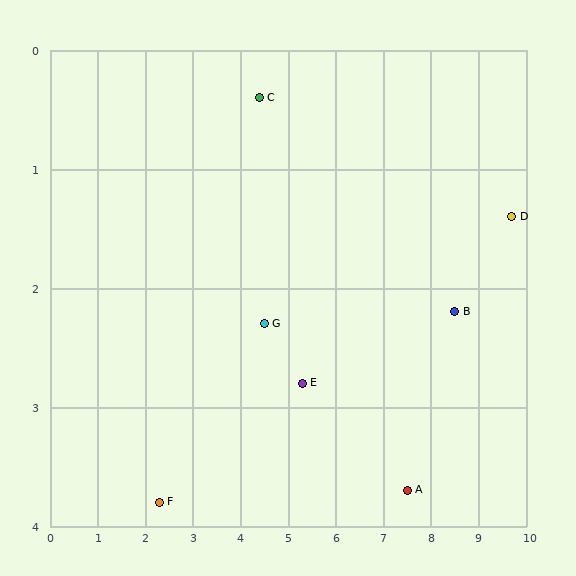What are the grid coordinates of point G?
Point G is at approximately (4.5, 2.3).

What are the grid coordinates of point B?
Point B is at approximately (8.5, 2.2).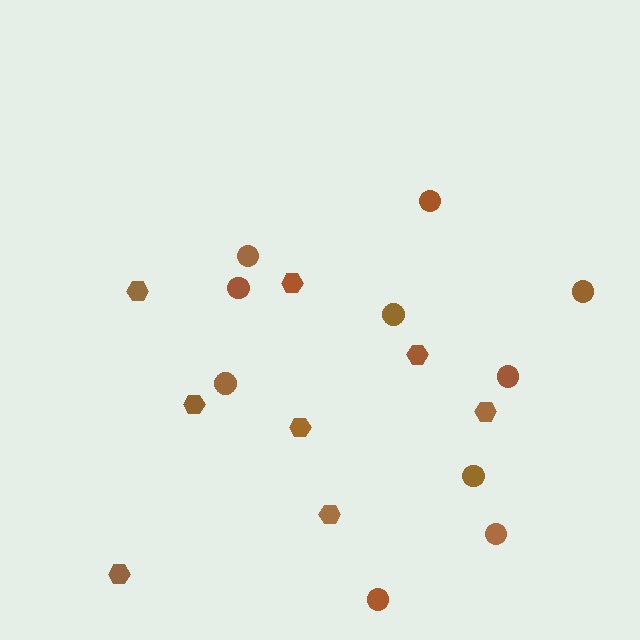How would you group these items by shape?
There are 2 groups: one group of circles (10) and one group of hexagons (8).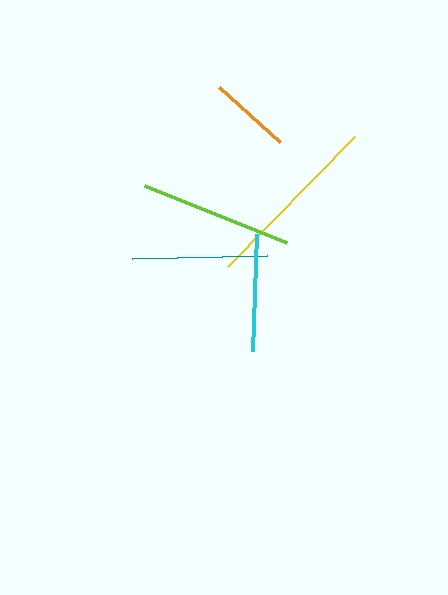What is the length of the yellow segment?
The yellow segment is approximately 182 pixels long.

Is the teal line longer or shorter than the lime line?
The lime line is longer than the teal line.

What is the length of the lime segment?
The lime segment is approximately 153 pixels long.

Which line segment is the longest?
The yellow line is the longest at approximately 182 pixels.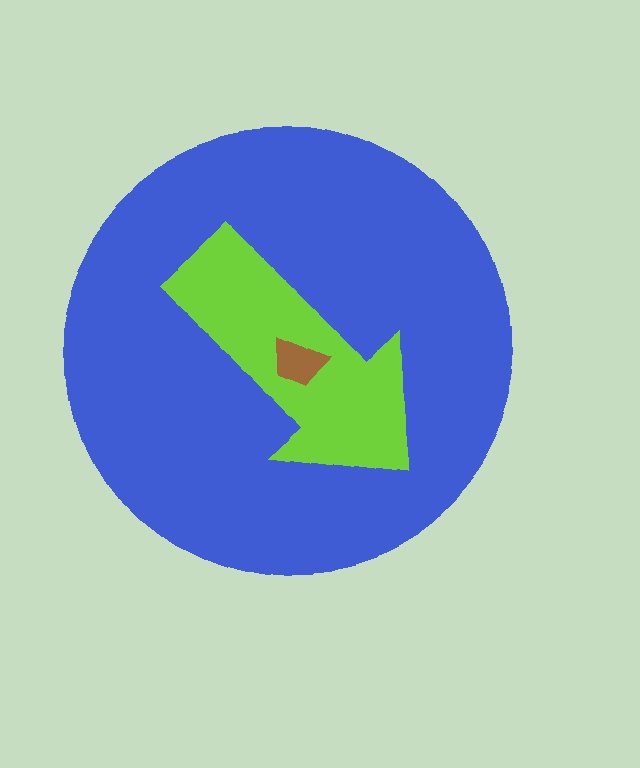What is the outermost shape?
The blue circle.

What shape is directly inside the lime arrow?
The brown trapezoid.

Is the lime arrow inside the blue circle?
Yes.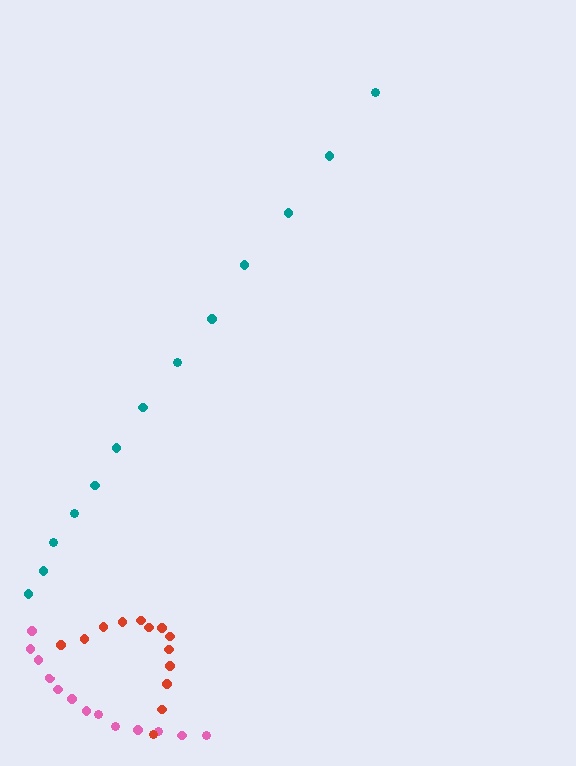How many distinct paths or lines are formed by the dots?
There are 3 distinct paths.